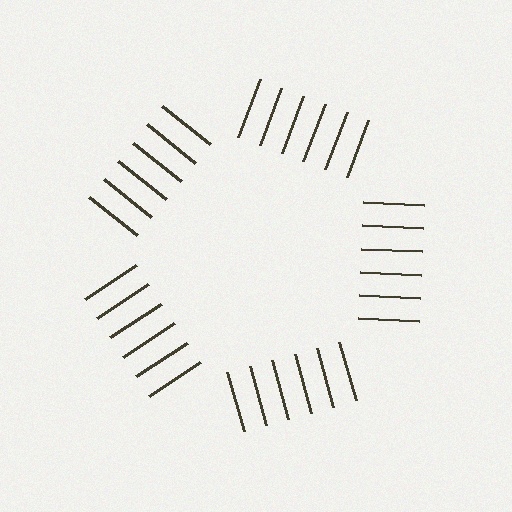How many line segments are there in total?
30 — 6 along each of the 5 edges.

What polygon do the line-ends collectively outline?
An illusory pentagon — the line segments terminate on its edges but no continuous stroke is drawn.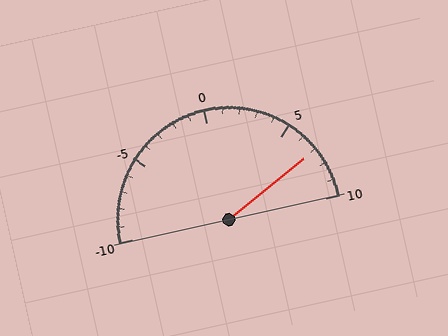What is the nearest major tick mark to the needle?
The nearest major tick mark is 5.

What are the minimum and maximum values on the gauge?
The gauge ranges from -10 to 10.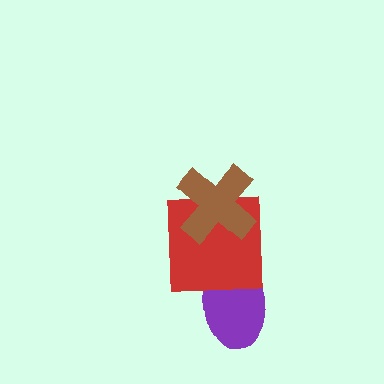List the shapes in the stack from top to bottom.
From top to bottom: the brown cross, the red square, the purple ellipse.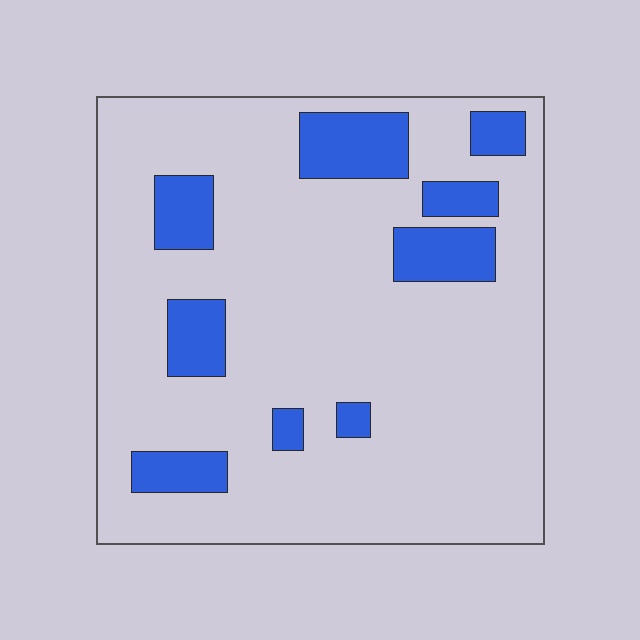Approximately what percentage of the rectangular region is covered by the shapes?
Approximately 15%.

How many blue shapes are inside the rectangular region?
9.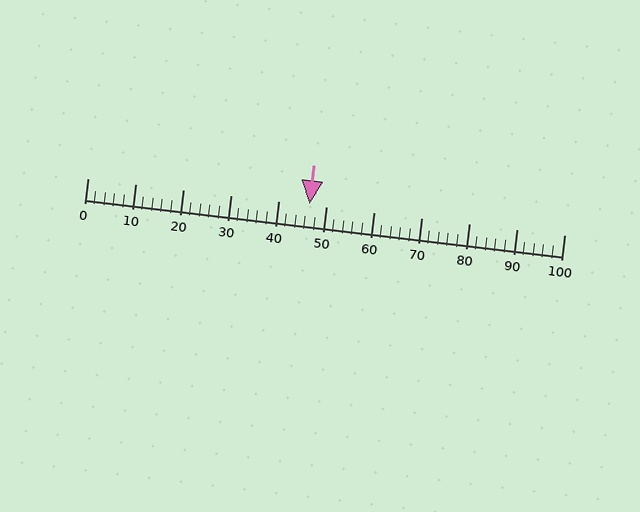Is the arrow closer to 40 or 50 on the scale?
The arrow is closer to 50.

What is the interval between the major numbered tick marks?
The major tick marks are spaced 10 units apart.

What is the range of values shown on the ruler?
The ruler shows values from 0 to 100.